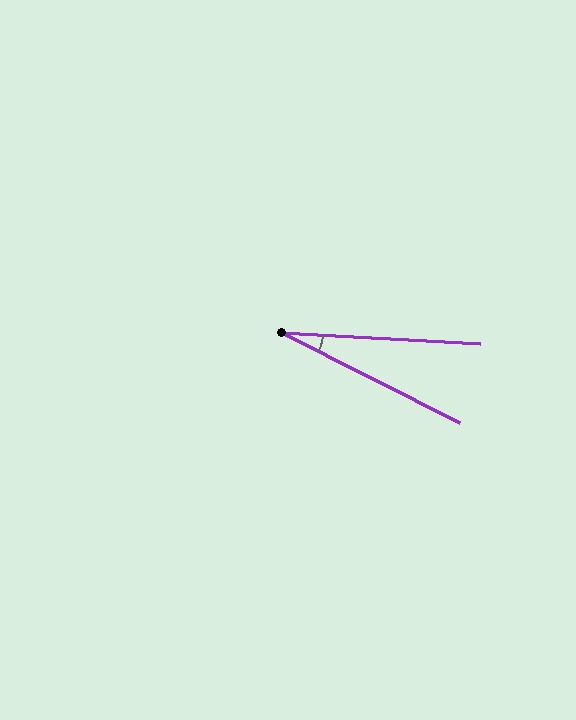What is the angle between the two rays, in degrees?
Approximately 24 degrees.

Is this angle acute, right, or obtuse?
It is acute.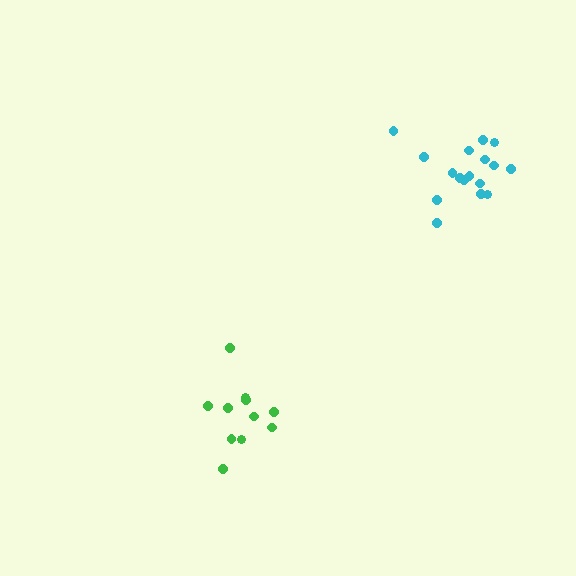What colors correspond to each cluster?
The clusters are colored: cyan, green.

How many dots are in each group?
Group 1: 17 dots, Group 2: 11 dots (28 total).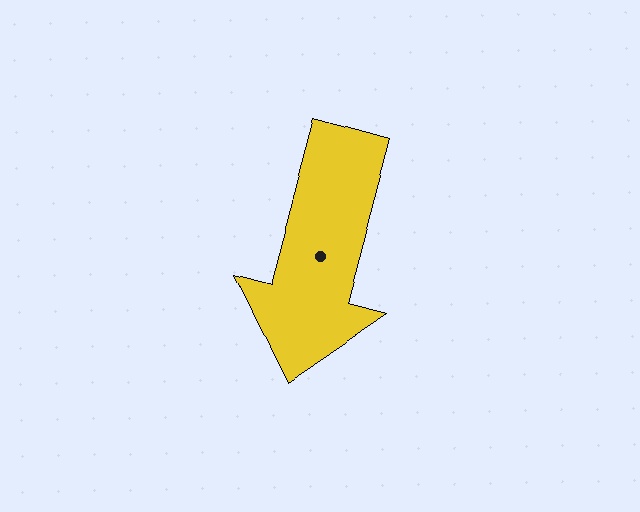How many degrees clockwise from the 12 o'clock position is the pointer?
Approximately 195 degrees.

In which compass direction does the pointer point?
South.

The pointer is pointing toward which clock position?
Roughly 6 o'clock.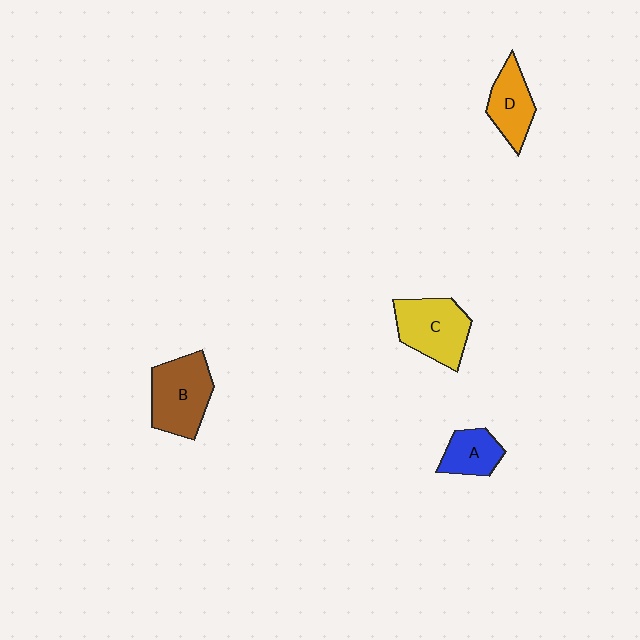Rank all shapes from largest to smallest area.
From largest to smallest: B (brown), C (yellow), D (orange), A (blue).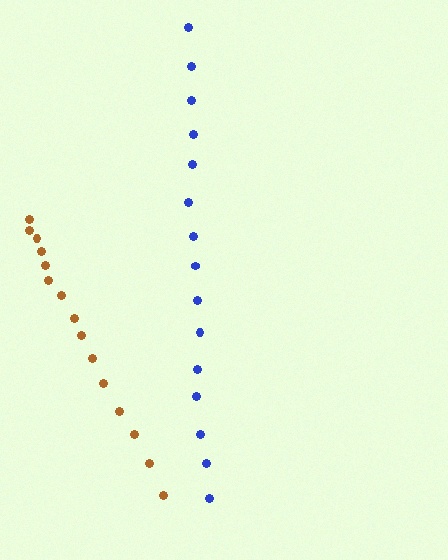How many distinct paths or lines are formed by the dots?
There are 2 distinct paths.